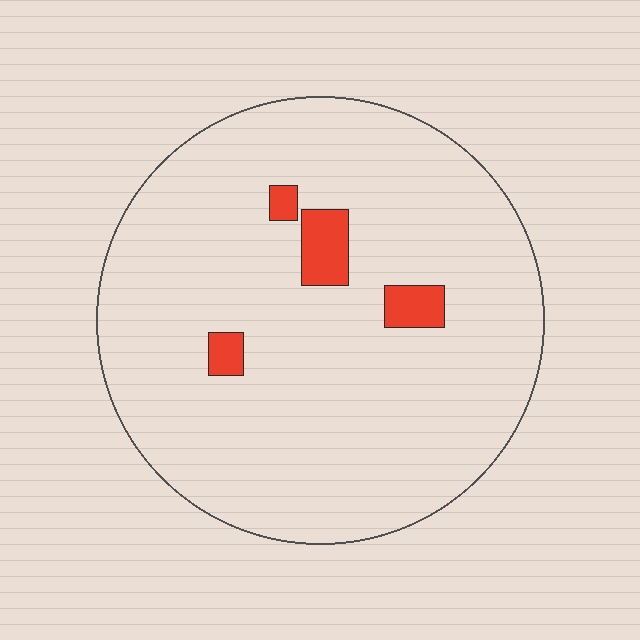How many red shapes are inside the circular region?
4.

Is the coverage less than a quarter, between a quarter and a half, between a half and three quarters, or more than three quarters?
Less than a quarter.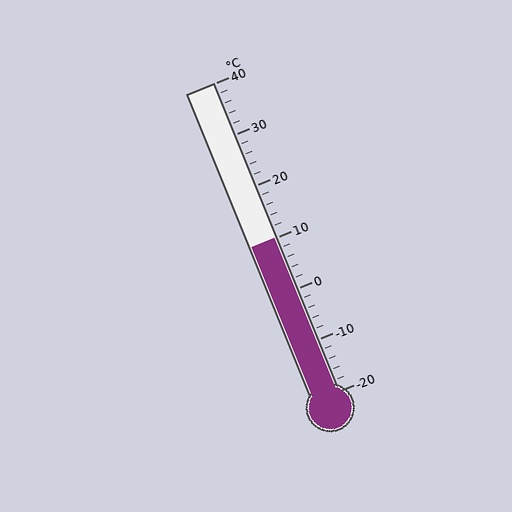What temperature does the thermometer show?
The thermometer shows approximately 10°C.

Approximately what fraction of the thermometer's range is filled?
The thermometer is filled to approximately 50% of its range.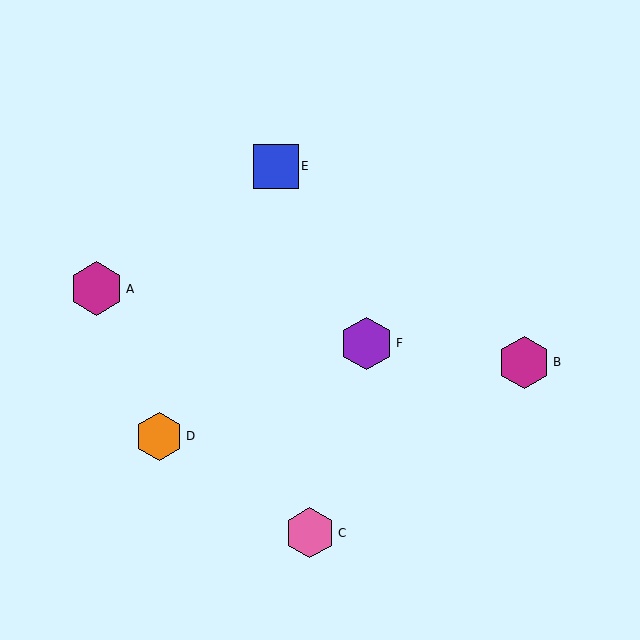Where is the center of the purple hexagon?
The center of the purple hexagon is at (366, 343).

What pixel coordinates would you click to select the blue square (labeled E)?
Click at (276, 166) to select the blue square E.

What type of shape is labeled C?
Shape C is a pink hexagon.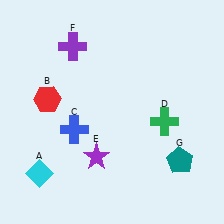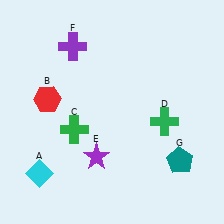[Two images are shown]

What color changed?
The cross (C) changed from blue in Image 1 to green in Image 2.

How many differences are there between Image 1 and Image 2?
There is 1 difference between the two images.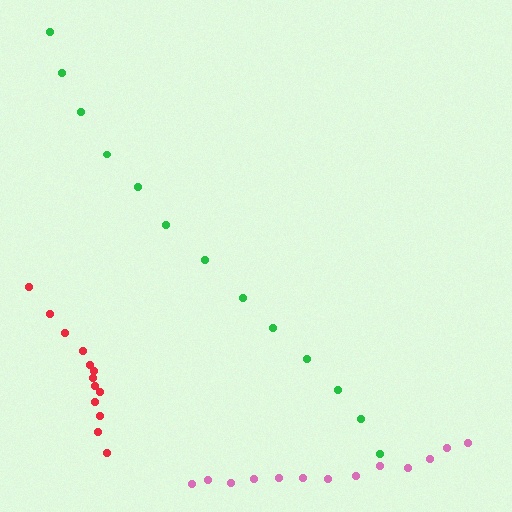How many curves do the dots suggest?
There are 3 distinct paths.